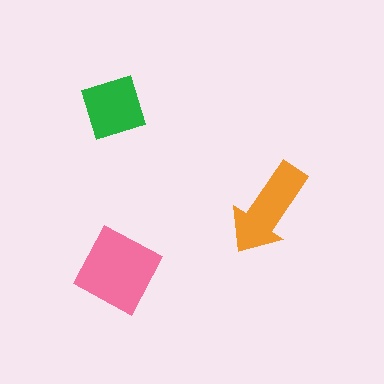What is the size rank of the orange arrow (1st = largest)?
2nd.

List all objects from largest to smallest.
The pink square, the orange arrow, the green diamond.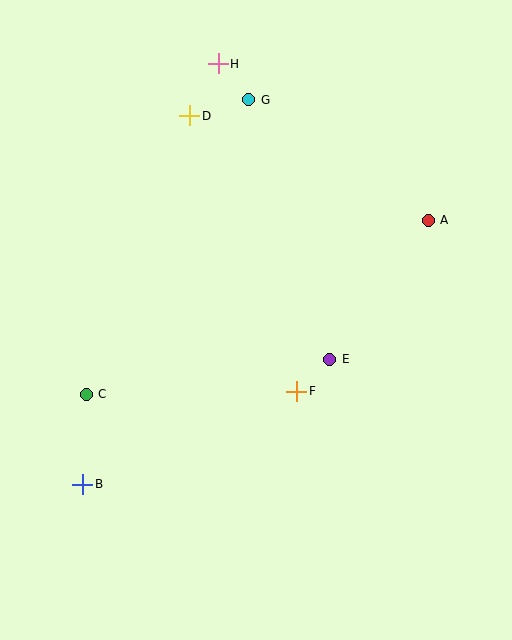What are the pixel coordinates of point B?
Point B is at (83, 484).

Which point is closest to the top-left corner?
Point D is closest to the top-left corner.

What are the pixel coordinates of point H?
Point H is at (218, 64).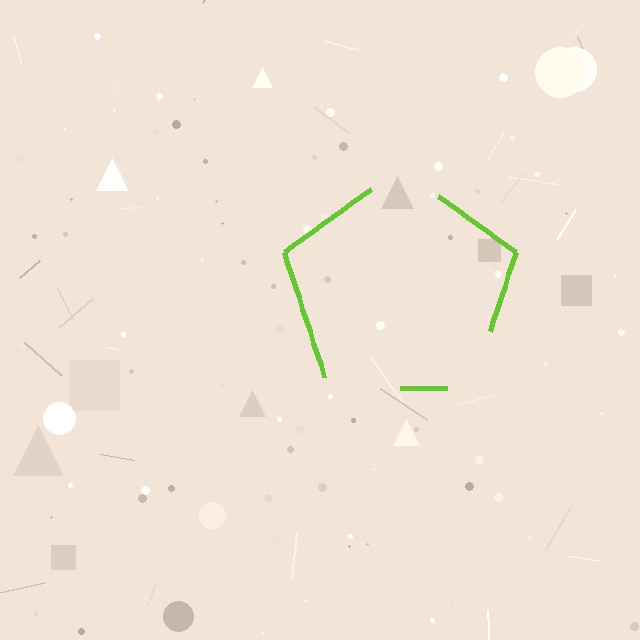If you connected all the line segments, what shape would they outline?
They would outline a pentagon.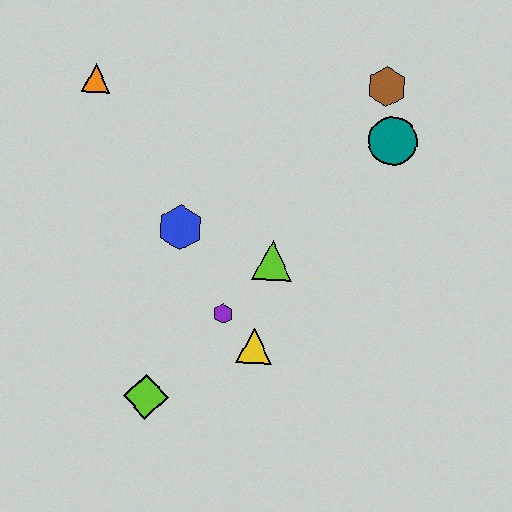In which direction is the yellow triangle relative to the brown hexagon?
The yellow triangle is below the brown hexagon.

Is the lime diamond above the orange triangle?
No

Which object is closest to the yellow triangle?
The purple hexagon is closest to the yellow triangle.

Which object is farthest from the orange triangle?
The lime diamond is farthest from the orange triangle.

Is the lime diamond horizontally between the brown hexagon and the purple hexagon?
No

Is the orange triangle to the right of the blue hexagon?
No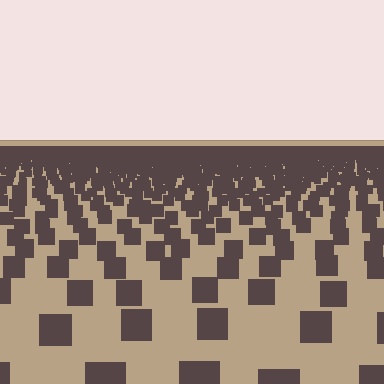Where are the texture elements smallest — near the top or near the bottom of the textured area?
Near the top.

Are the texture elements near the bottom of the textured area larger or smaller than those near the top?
Larger. Near the bottom, elements are closer to the viewer and appear at a bigger on-screen size.